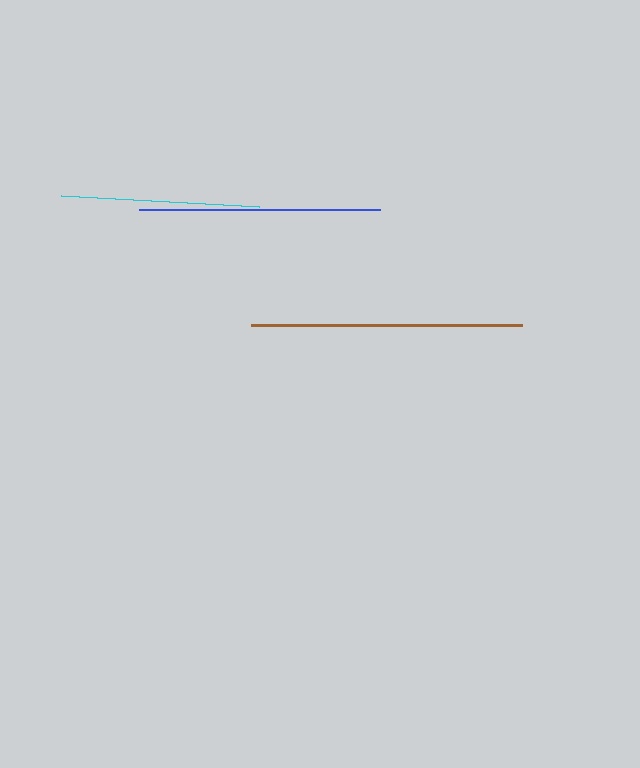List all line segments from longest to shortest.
From longest to shortest: brown, blue, cyan.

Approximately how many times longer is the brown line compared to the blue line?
The brown line is approximately 1.1 times the length of the blue line.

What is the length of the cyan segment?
The cyan segment is approximately 198 pixels long.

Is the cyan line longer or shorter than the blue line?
The blue line is longer than the cyan line.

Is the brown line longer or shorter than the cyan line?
The brown line is longer than the cyan line.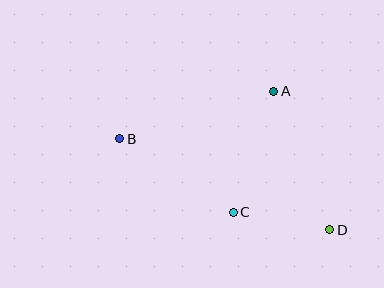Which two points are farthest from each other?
Points B and D are farthest from each other.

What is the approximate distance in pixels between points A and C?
The distance between A and C is approximately 127 pixels.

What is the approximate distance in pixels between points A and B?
The distance between A and B is approximately 161 pixels.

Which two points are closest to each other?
Points C and D are closest to each other.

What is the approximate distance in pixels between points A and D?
The distance between A and D is approximately 149 pixels.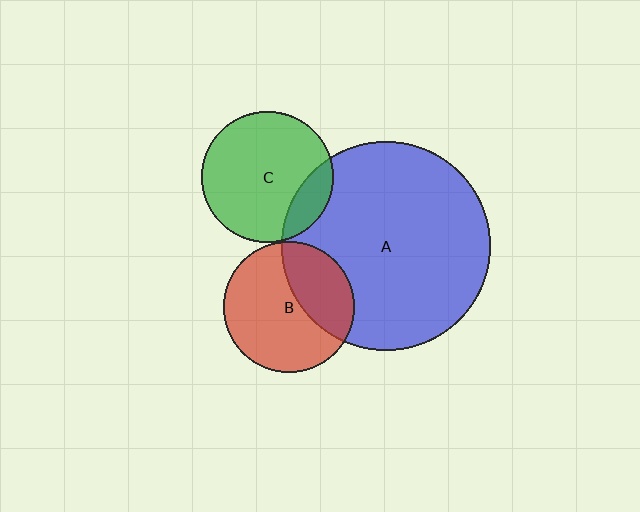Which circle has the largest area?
Circle A (blue).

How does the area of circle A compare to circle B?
Approximately 2.5 times.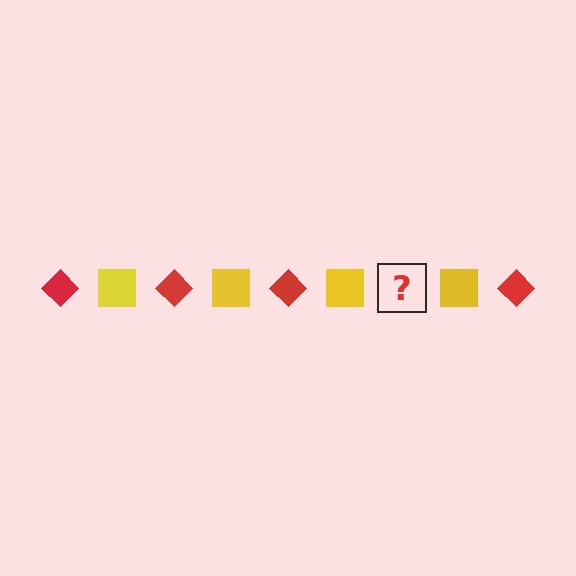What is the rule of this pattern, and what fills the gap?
The rule is that the pattern alternates between red diamond and yellow square. The gap should be filled with a red diamond.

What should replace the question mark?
The question mark should be replaced with a red diamond.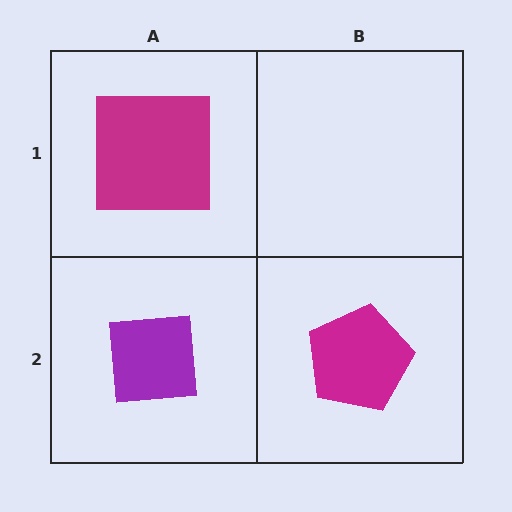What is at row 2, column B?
A magenta pentagon.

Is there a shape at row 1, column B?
No, that cell is empty.